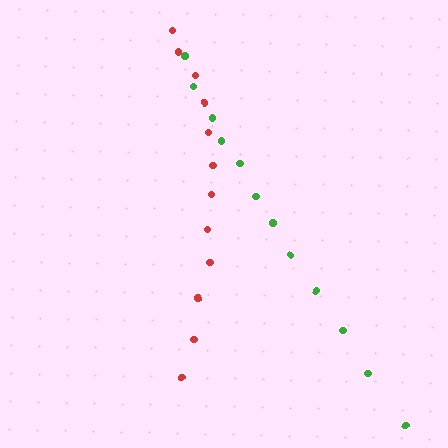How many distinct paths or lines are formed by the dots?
There are 2 distinct paths.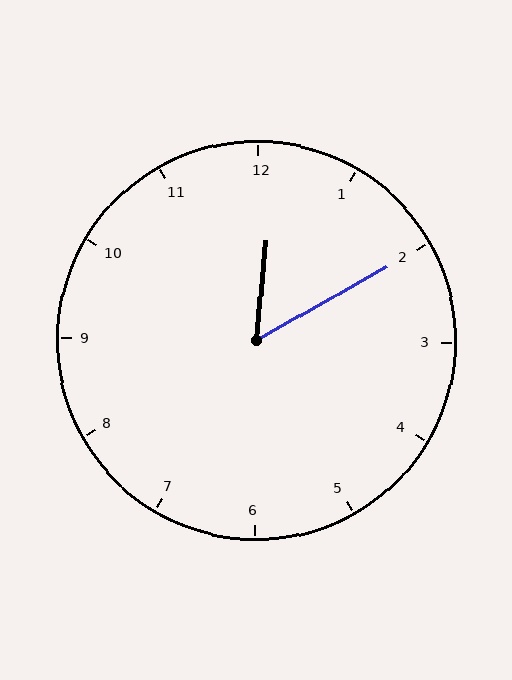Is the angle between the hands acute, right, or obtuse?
It is acute.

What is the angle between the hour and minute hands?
Approximately 55 degrees.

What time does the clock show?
12:10.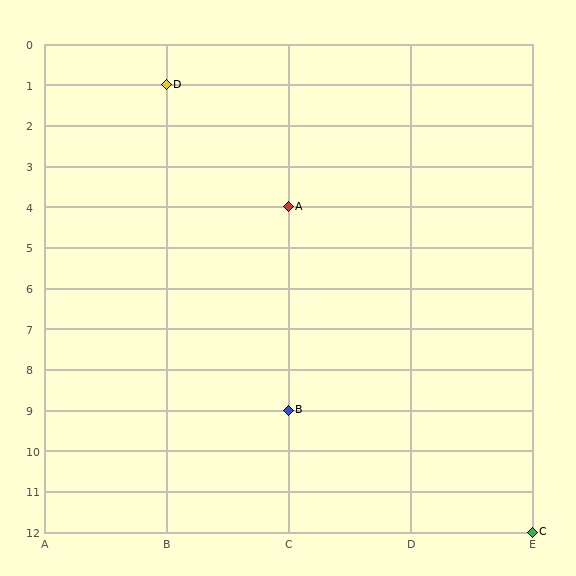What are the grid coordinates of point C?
Point C is at grid coordinates (E, 12).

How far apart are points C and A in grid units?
Points C and A are 2 columns and 8 rows apart (about 8.2 grid units diagonally).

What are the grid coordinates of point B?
Point B is at grid coordinates (C, 9).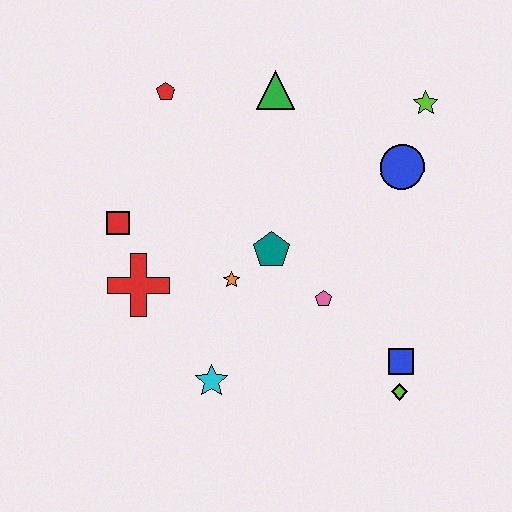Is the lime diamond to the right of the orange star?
Yes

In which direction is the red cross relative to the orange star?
The red cross is to the left of the orange star.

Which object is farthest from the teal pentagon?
The lime star is farthest from the teal pentagon.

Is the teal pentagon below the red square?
Yes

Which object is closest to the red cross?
The red square is closest to the red cross.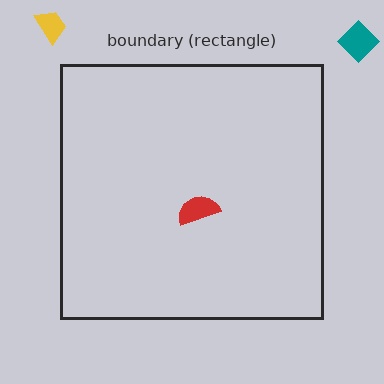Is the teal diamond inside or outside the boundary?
Outside.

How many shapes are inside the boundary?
1 inside, 2 outside.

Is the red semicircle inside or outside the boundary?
Inside.